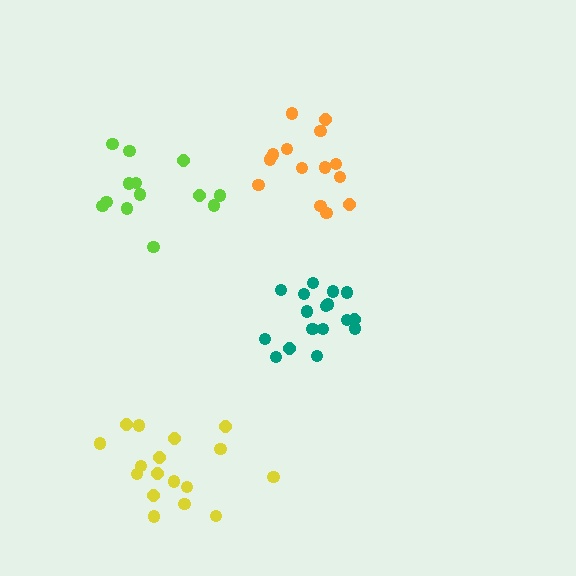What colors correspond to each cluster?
The clusters are colored: teal, lime, orange, yellow.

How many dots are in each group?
Group 1: 17 dots, Group 2: 13 dots, Group 3: 14 dots, Group 4: 17 dots (61 total).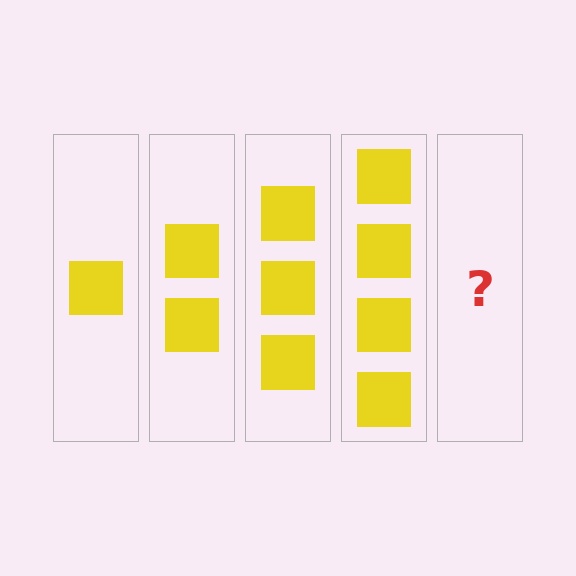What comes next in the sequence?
The next element should be 5 squares.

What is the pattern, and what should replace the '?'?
The pattern is that each step adds one more square. The '?' should be 5 squares.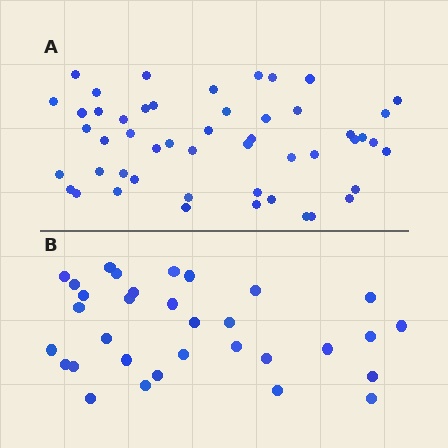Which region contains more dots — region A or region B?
Region A (the top region) has more dots.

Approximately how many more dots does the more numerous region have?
Region A has approximately 20 more dots than region B.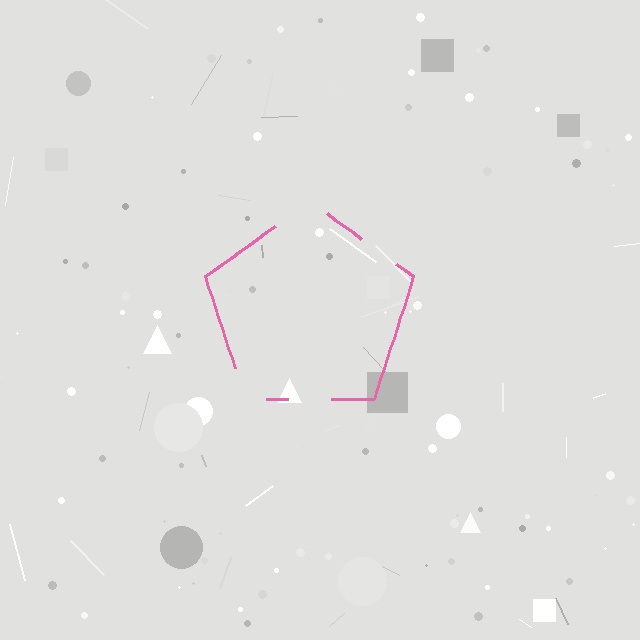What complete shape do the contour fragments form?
The contour fragments form a pentagon.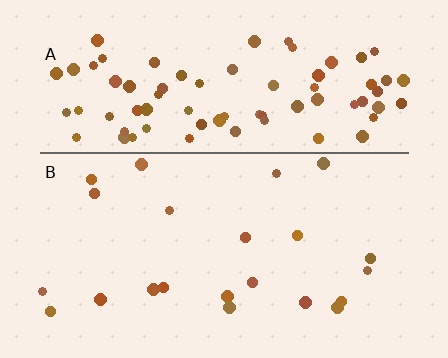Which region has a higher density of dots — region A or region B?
A (the top).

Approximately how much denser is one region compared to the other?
Approximately 3.8× — region A over region B.